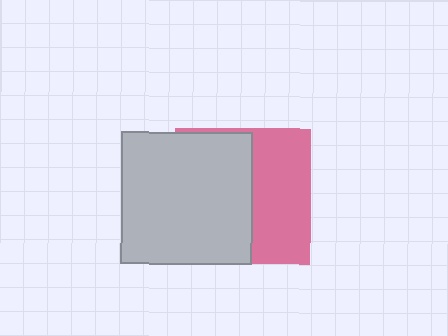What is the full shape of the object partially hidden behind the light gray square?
The partially hidden object is a pink square.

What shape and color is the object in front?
The object in front is a light gray square.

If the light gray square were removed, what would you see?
You would see the complete pink square.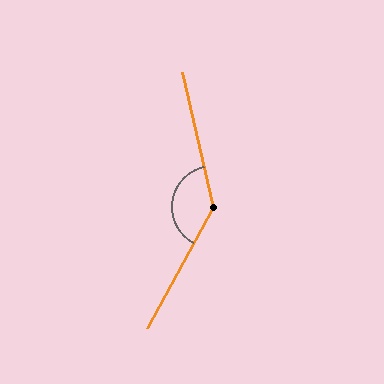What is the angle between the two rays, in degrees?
Approximately 138 degrees.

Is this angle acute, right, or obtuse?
It is obtuse.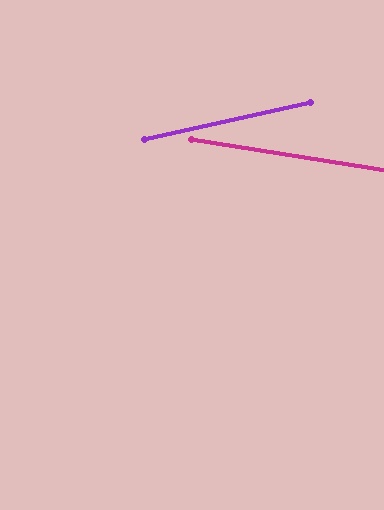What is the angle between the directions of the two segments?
Approximately 22 degrees.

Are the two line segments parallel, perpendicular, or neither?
Neither parallel nor perpendicular — they differ by about 22°.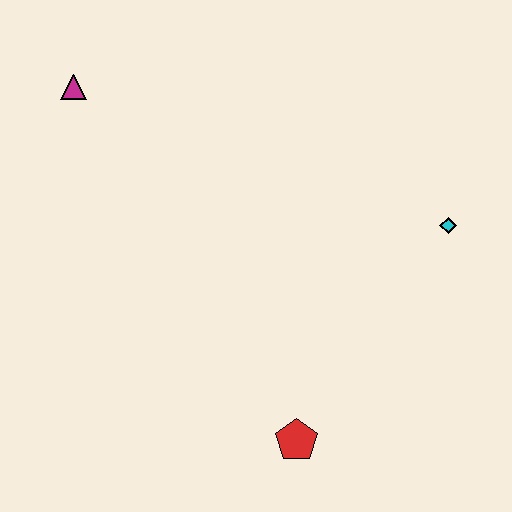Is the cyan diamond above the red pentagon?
Yes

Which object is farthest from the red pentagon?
The magenta triangle is farthest from the red pentagon.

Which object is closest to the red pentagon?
The cyan diamond is closest to the red pentagon.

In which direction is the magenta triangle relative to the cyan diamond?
The magenta triangle is to the left of the cyan diamond.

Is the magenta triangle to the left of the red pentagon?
Yes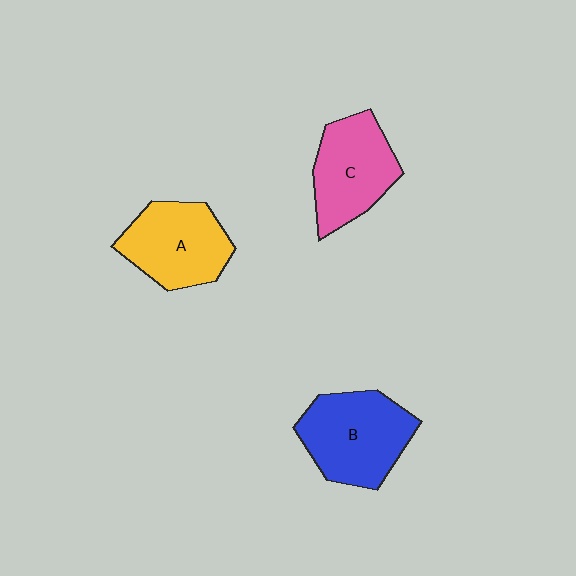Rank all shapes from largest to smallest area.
From largest to smallest: B (blue), A (yellow), C (pink).